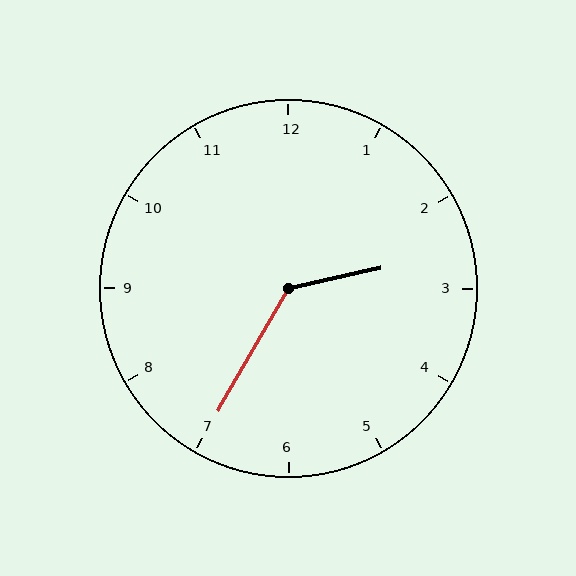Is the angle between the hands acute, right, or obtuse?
It is obtuse.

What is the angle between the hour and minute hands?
Approximately 132 degrees.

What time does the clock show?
2:35.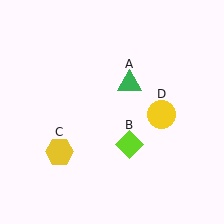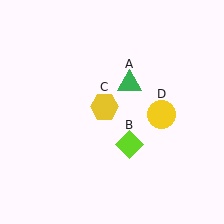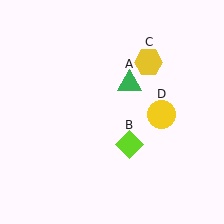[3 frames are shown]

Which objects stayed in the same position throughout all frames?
Green triangle (object A) and lime diamond (object B) and yellow circle (object D) remained stationary.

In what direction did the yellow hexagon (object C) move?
The yellow hexagon (object C) moved up and to the right.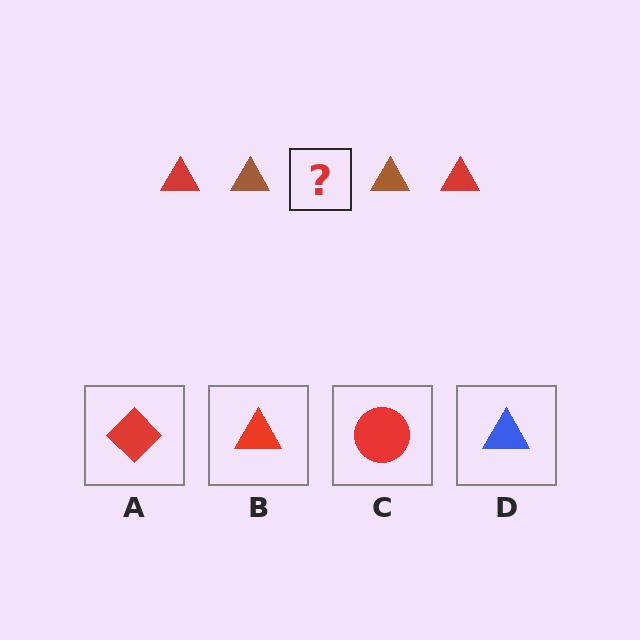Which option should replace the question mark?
Option B.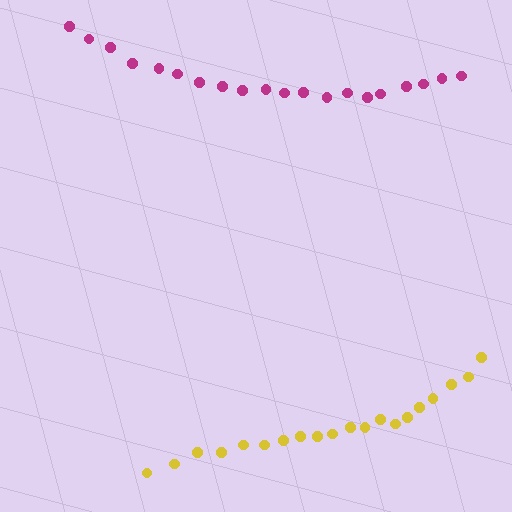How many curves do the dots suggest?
There are 2 distinct paths.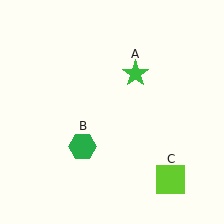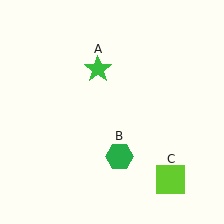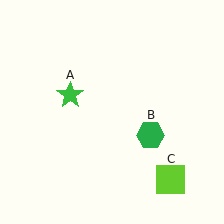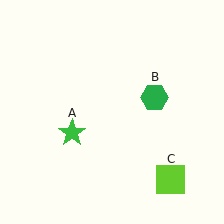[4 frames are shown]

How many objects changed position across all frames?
2 objects changed position: green star (object A), green hexagon (object B).